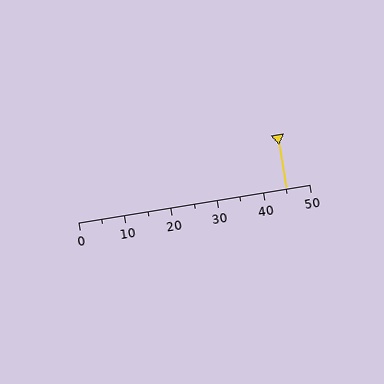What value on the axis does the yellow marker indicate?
The marker indicates approximately 45.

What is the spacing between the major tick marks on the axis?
The major ticks are spaced 10 apart.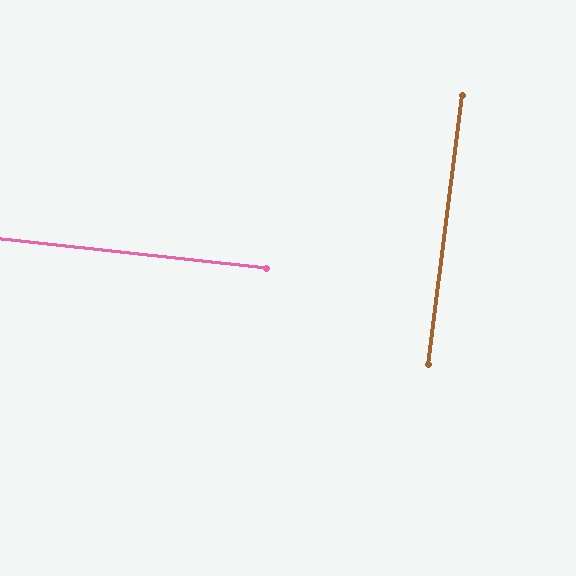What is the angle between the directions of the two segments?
Approximately 89 degrees.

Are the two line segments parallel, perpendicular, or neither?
Perpendicular — they meet at approximately 89°.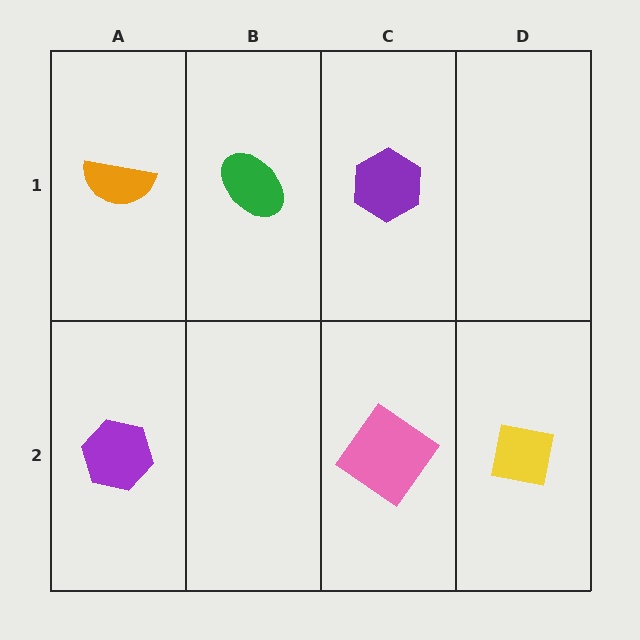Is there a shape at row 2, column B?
No, that cell is empty.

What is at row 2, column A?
A purple hexagon.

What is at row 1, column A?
An orange semicircle.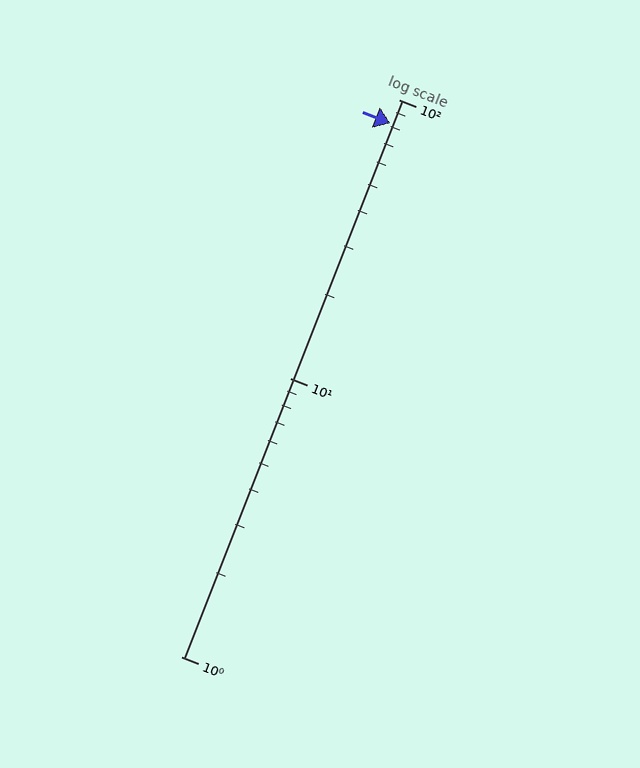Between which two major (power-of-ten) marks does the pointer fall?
The pointer is between 10 and 100.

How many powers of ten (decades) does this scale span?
The scale spans 2 decades, from 1 to 100.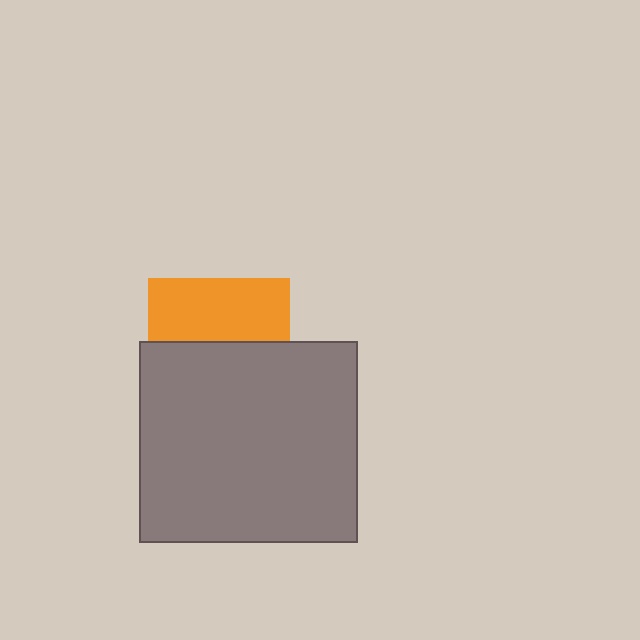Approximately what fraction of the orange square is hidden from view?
Roughly 55% of the orange square is hidden behind the gray rectangle.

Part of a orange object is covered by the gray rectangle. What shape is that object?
It is a square.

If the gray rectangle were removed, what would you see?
You would see the complete orange square.